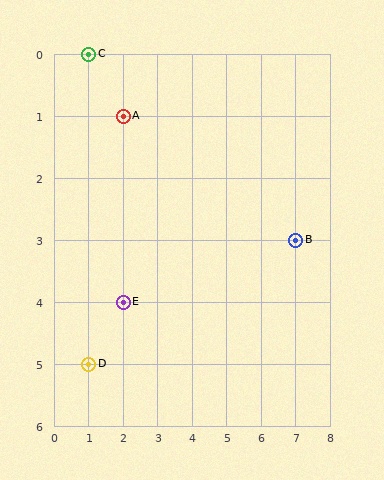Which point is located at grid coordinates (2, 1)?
Point A is at (2, 1).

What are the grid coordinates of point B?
Point B is at grid coordinates (7, 3).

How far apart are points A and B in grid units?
Points A and B are 5 columns and 2 rows apart (about 5.4 grid units diagonally).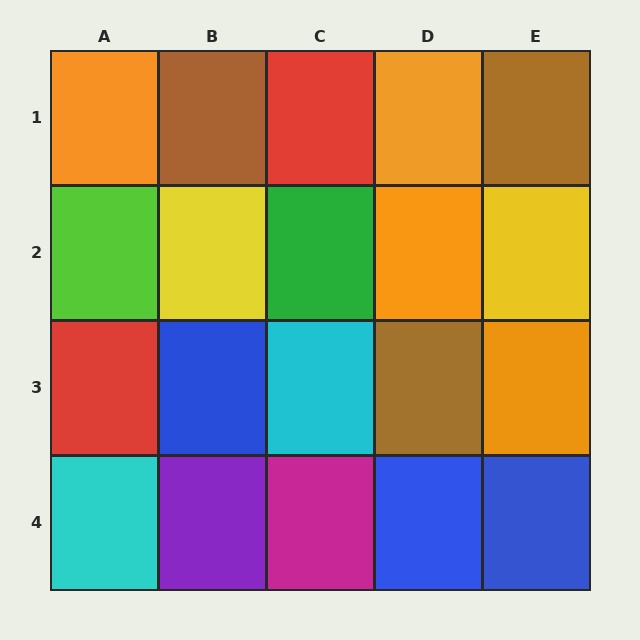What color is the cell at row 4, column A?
Cyan.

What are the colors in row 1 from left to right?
Orange, brown, red, orange, brown.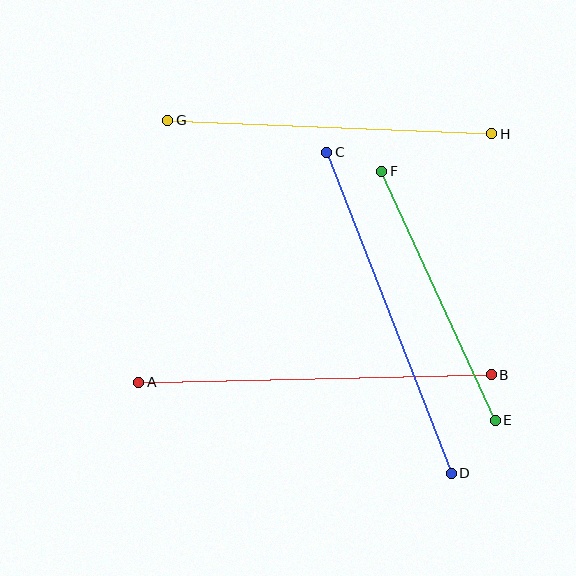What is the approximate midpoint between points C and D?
The midpoint is at approximately (389, 313) pixels.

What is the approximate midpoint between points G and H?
The midpoint is at approximately (330, 127) pixels.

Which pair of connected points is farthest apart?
Points A and B are farthest apart.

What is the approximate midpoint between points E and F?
The midpoint is at approximately (439, 296) pixels.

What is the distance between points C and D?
The distance is approximately 344 pixels.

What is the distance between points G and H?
The distance is approximately 324 pixels.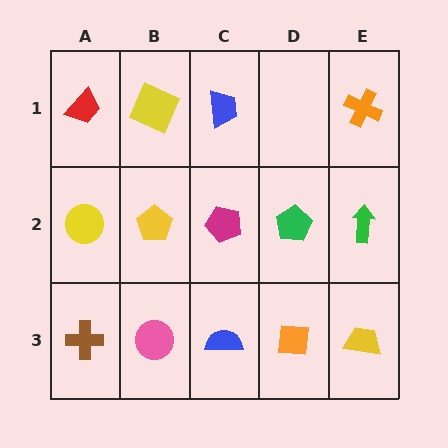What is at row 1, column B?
A yellow square.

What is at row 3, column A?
A brown cross.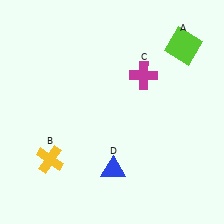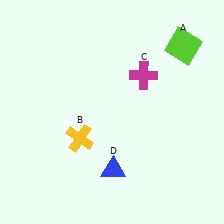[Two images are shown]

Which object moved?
The yellow cross (B) moved right.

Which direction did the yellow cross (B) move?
The yellow cross (B) moved right.